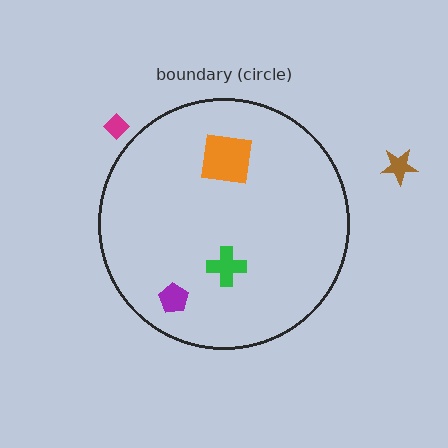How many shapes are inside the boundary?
3 inside, 2 outside.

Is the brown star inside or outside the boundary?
Outside.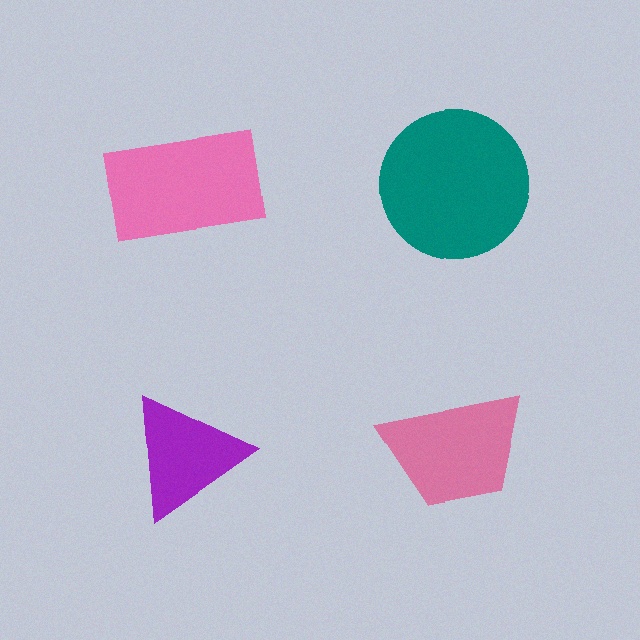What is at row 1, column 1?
A pink rectangle.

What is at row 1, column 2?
A teal circle.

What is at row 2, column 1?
A purple triangle.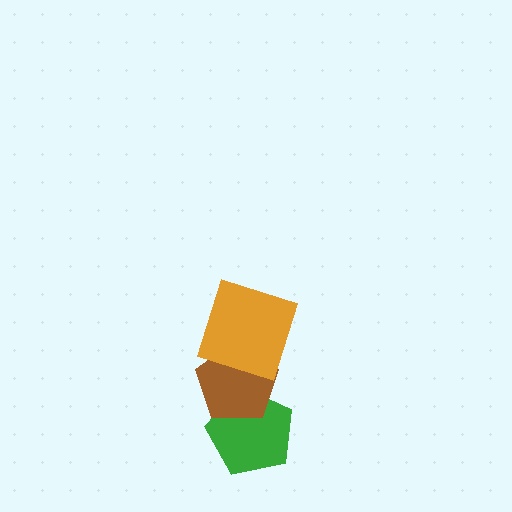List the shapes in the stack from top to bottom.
From top to bottom: the orange square, the brown pentagon, the green pentagon.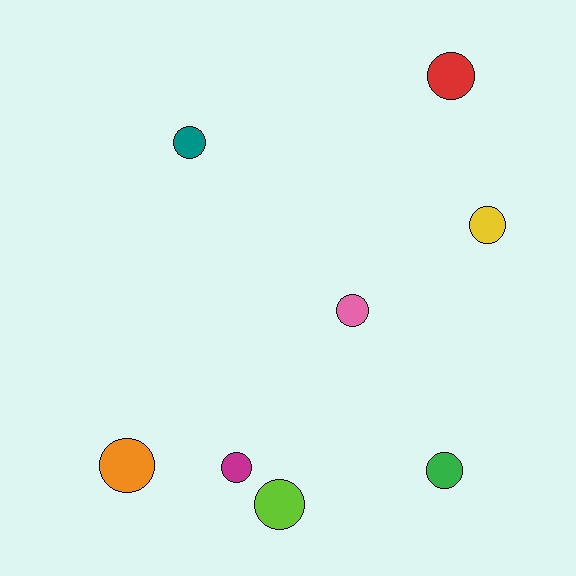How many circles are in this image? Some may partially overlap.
There are 8 circles.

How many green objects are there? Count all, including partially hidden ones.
There is 1 green object.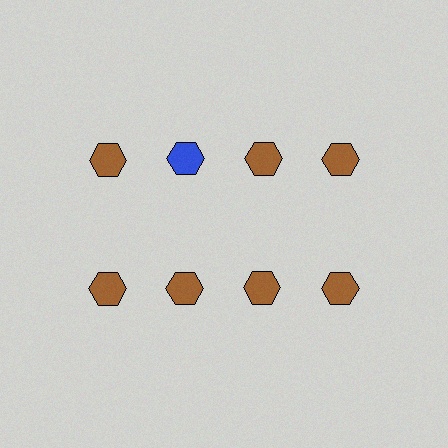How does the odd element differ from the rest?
It has a different color: blue instead of brown.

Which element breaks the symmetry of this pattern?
The blue hexagon in the top row, second from left column breaks the symmetry. All other shapes are brown hexagons.